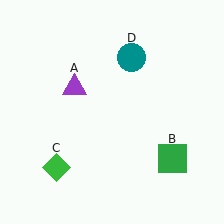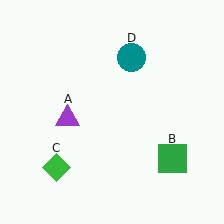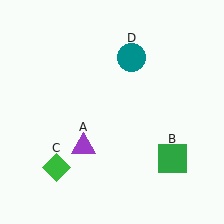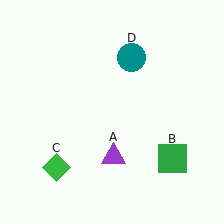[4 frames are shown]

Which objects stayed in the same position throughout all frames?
Green square (object B) and green diamond (object C) and teal circle (object D) remained stationary.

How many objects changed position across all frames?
1 object changed position: purple triangle (object A).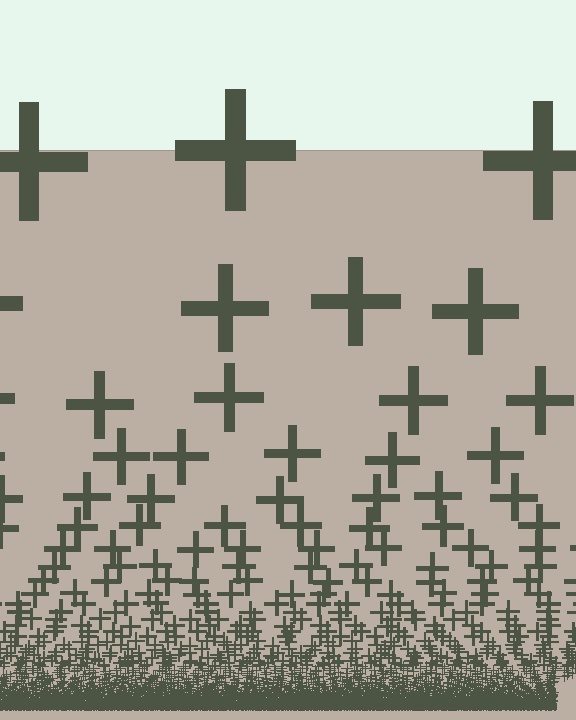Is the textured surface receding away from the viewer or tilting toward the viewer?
The surface appears to tilt toward the viewer. Texture elements get larger and sparser toward the top.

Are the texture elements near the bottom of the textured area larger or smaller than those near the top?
Smaller. The gradient is inverted — elements near the bottom are smaller and denser.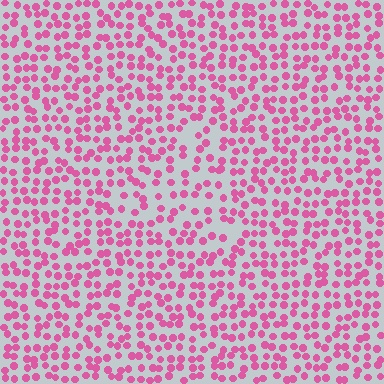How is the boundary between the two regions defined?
The boundary is defined by a change in element density (approximately 1.5x ratio). All elements are the same color, size, and shape.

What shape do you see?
I see a triangle.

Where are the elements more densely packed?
The elements are more densely packed outside the triangle boundary.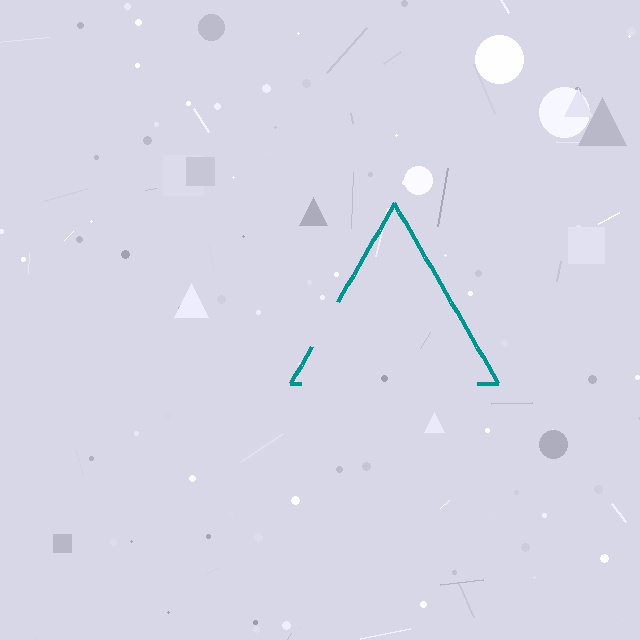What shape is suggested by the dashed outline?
The dashed outline suggests a triangle.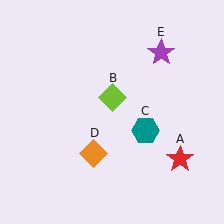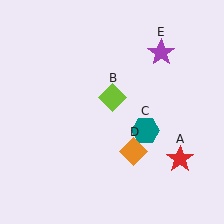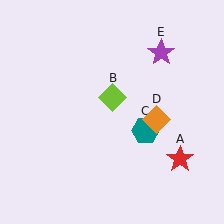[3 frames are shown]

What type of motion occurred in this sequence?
The orange diamond (object D) rotated counterclockwise around the center of the scene.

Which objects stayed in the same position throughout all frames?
Red star (object A) and lime diamond (object B) and teal hexagon (object C) and purple star (object E) remained stationary.